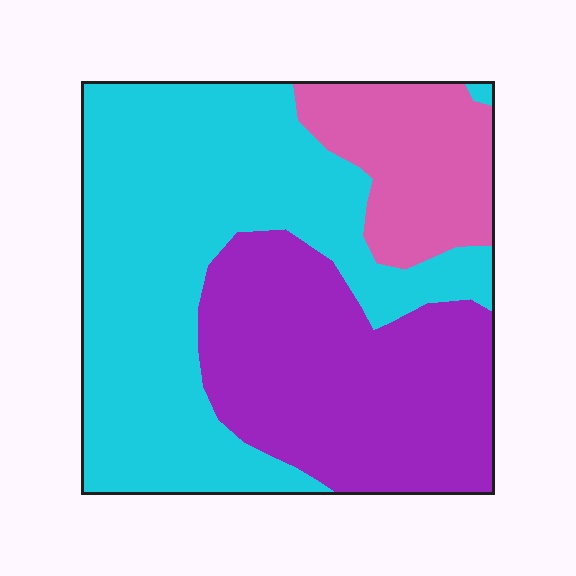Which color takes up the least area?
Pink, at roughly 15%.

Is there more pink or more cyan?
Cyan.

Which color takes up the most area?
Cyan, at roughly 50%.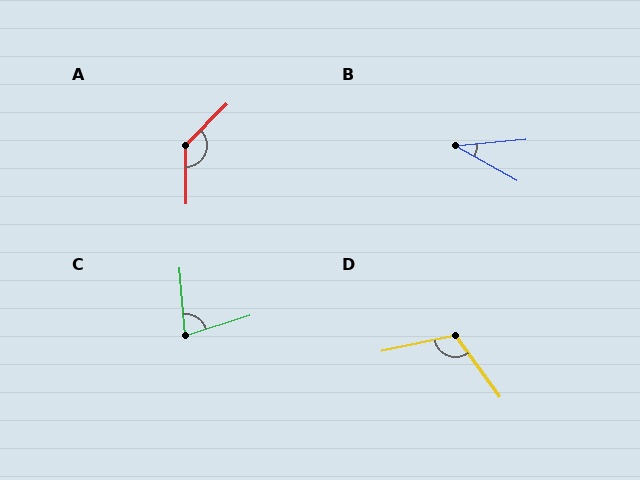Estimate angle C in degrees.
Approximately 77 degrees.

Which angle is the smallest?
B, at approximately 35 degrees.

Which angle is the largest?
A, at approximately 135 degrees.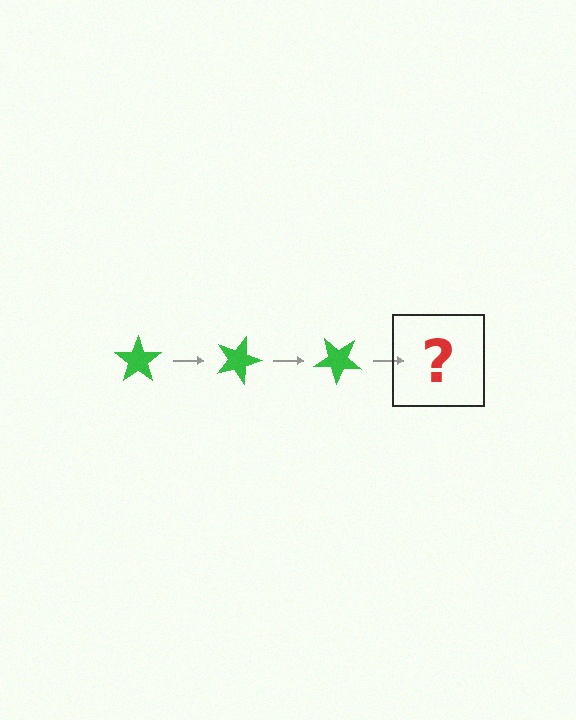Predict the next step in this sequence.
The next step is a green star rotated 60 degrees.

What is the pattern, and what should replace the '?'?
The pattern is that the star rotates 20 degrees each step. The '?' should be a green star rotated 60 degrees.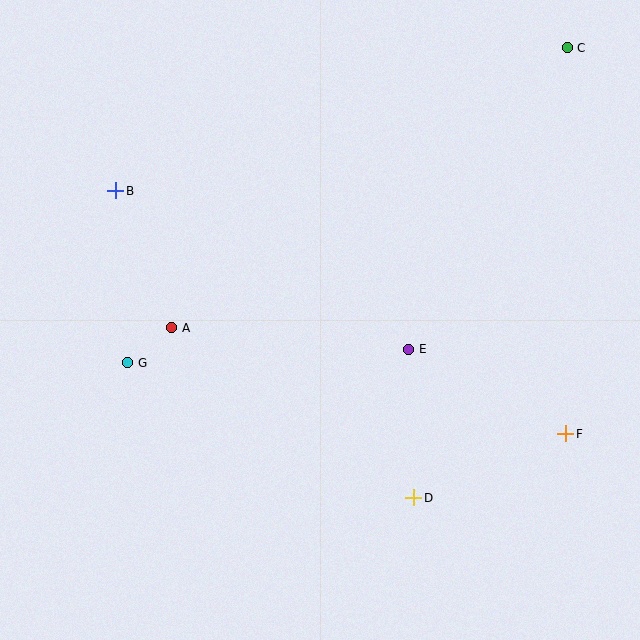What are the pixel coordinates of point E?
Point E is at (409, 349).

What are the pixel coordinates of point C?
Point C is at (567, 48).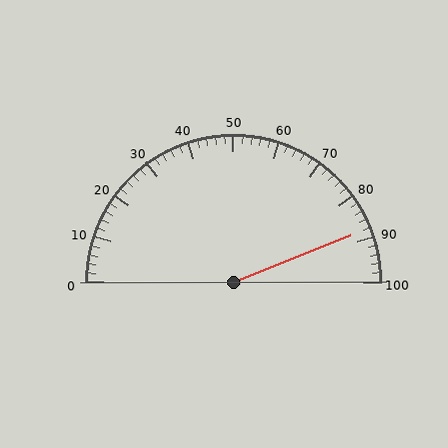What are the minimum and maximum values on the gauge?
The gauge ranges from 0 to 100.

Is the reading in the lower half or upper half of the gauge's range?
The reading is in the upper half of the range (0 to 100).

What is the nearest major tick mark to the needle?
The nearest major tick mark is 90.